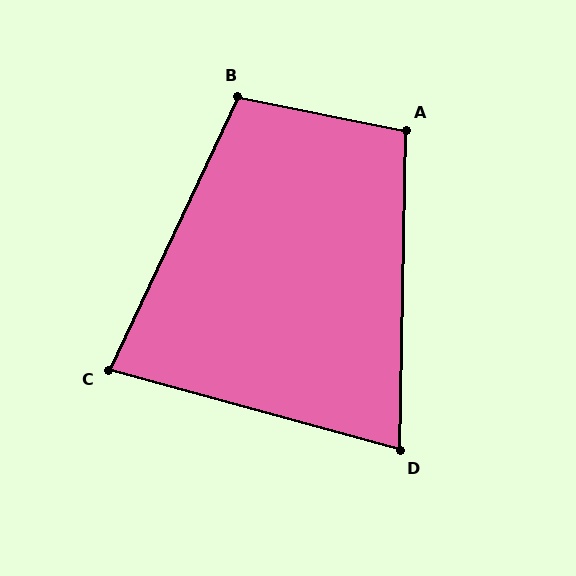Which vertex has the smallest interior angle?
D, at approximately 76 degrees.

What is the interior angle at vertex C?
Approximately 80 degrees (acute).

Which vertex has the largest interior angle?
B, at approximately 104 degrees.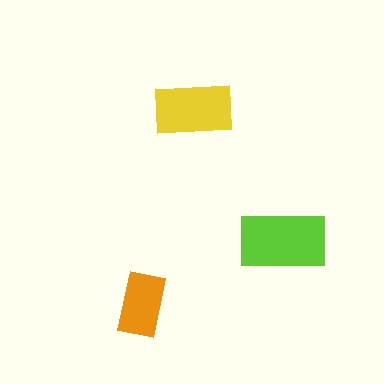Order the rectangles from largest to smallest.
the lime one, the yellow one, the orange one.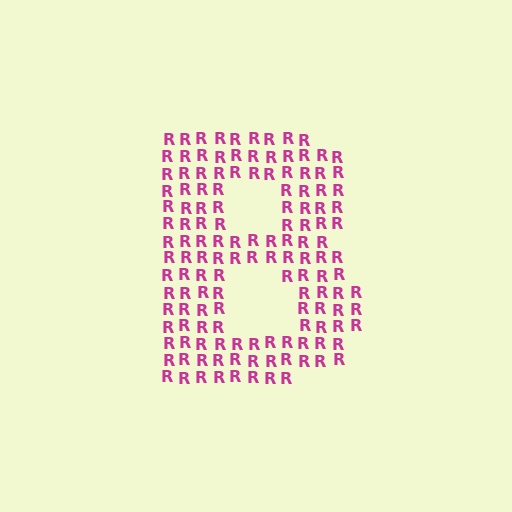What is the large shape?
The large shape is the letter B.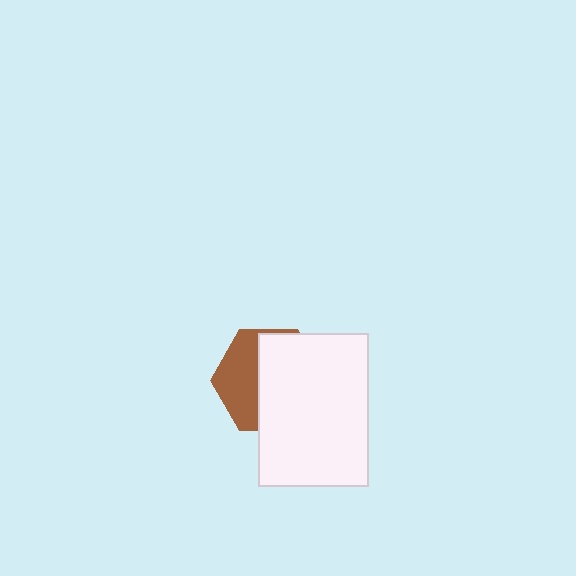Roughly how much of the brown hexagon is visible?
A small part of it is visible (roughly 39%).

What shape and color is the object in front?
The object in front is a white rectangle.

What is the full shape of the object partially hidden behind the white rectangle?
The partially hidden object is a brown hexagon.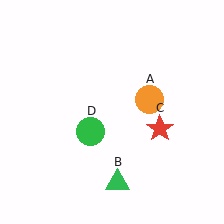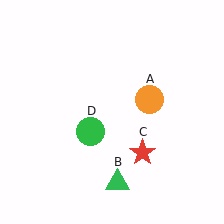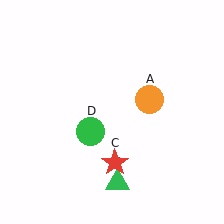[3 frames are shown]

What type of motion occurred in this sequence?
The red star (object C) rotated clockwise around the center of the scene.